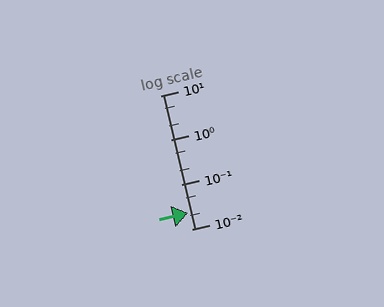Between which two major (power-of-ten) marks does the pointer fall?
The pointer is between 0.01 and 0.1.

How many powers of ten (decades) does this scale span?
The scale spans 3 decades, from 0.01 to 10.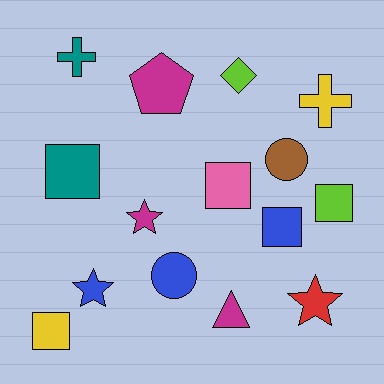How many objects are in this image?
There are 15 objects.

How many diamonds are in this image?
There is 1 diamond.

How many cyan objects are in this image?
There are no cyan objects.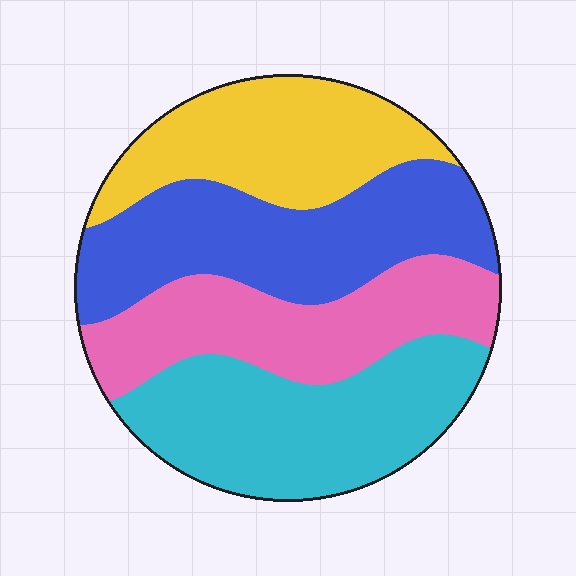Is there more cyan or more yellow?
Cyan.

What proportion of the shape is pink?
Pink covers 23% of the shape.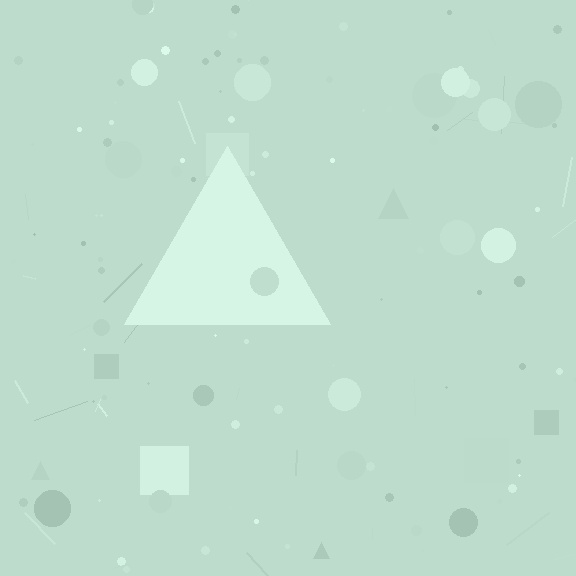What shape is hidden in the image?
A triangle is hidden in the image.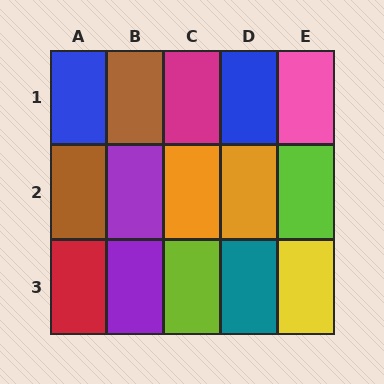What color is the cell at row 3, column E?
Yellow.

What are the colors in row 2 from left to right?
Brown, purple, orange, orange, lime.